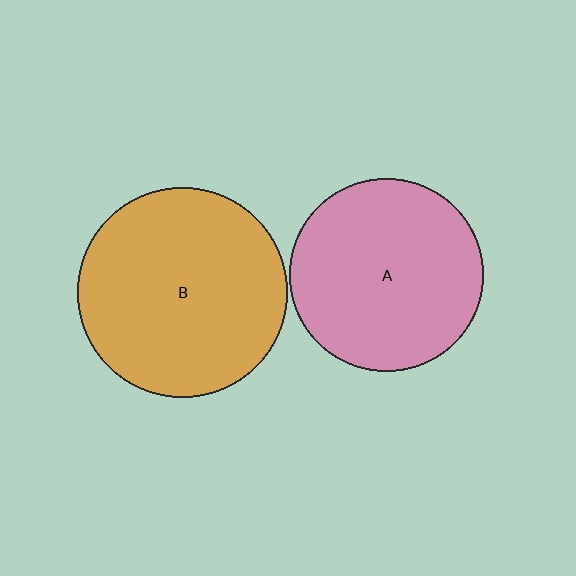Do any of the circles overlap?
No, none of the circles overlap.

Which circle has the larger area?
Circle B (orange).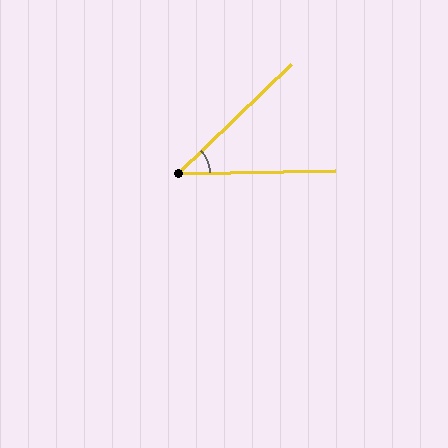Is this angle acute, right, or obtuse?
It is acute.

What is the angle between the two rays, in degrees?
Approximately 43 degrees.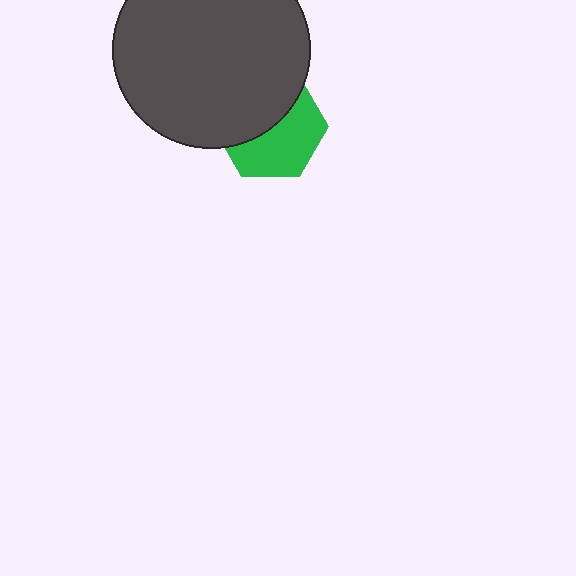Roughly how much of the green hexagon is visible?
About half of it is visible (roughly 52%).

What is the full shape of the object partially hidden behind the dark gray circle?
The partially hidden object is a green hexagon.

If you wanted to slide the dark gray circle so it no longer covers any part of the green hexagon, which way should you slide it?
Slide it up — that is the most direct way to separate the two shapes.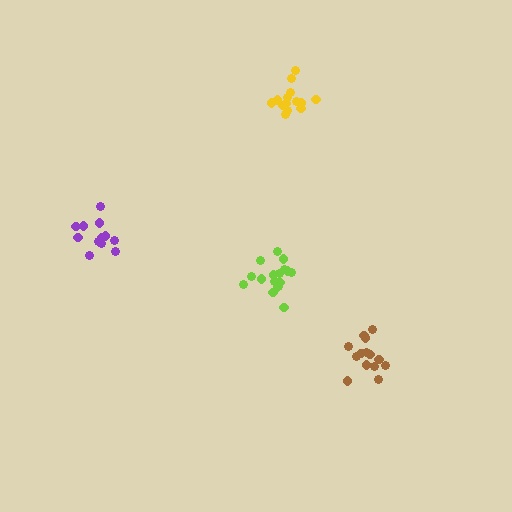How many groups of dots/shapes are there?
There are 4 groups.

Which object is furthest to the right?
The brown cluster is rightmost.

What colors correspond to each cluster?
The clusters are colored: purple, brown, yellow, lime.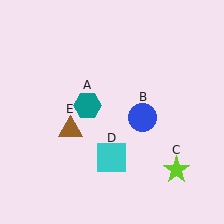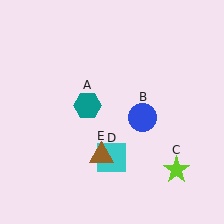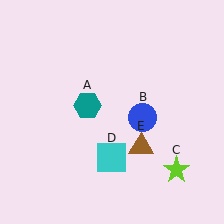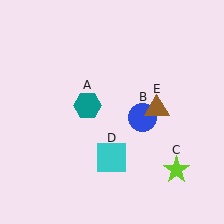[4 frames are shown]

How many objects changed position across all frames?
1 object changed position: brown triangle (object E).